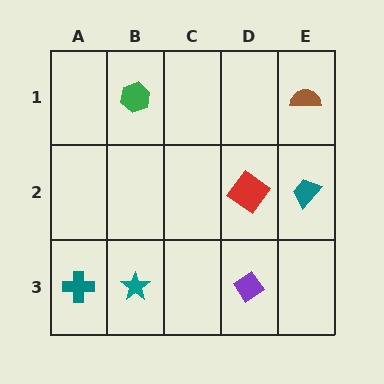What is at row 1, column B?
A green hexagon.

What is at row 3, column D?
A purple diamond.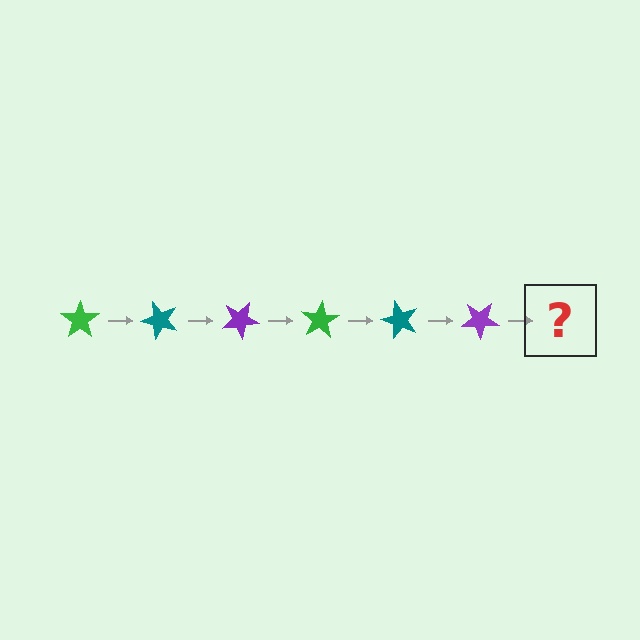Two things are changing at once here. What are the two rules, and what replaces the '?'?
The two rules are that it rotates 50 degrees each step and the color cycles through green, teal, and purple. The '?' should be a green star, rotated 300 degrees from the start.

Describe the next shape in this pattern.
It should be a green star, rotated 300 degrees from the start.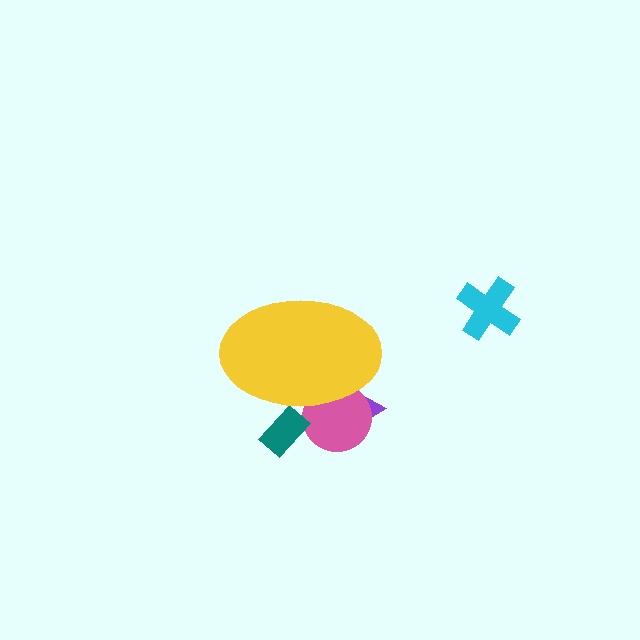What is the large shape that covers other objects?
A yellow ellipse.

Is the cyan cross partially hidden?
No, the cyan cross is fully visible.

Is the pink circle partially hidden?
Yes, the pink circle is partially hidden behind the yellow ellipse.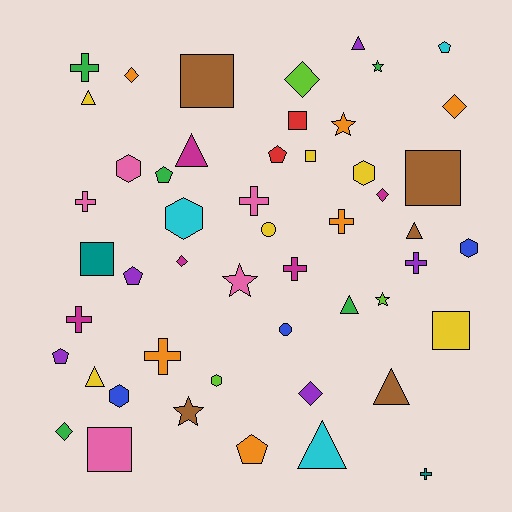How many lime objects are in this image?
There are 3 lime objects.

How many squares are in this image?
There are 7 squares.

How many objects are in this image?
There are 50 objects.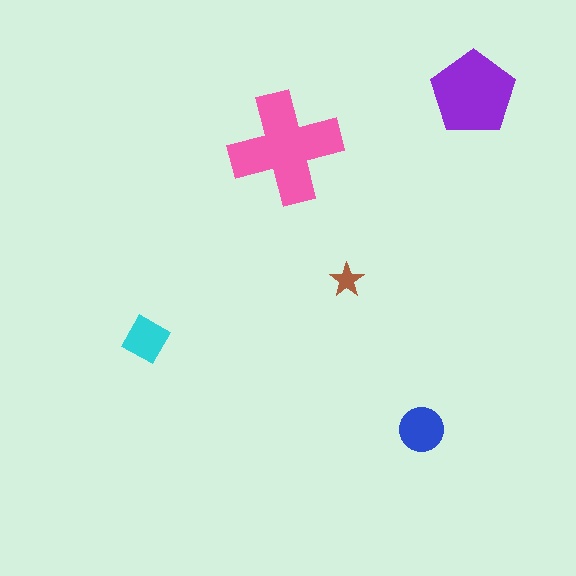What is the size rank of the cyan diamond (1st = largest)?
4th.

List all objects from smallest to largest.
The brown star, the cyan diamond, the blue circle, the purple pentagon, the pink cross.